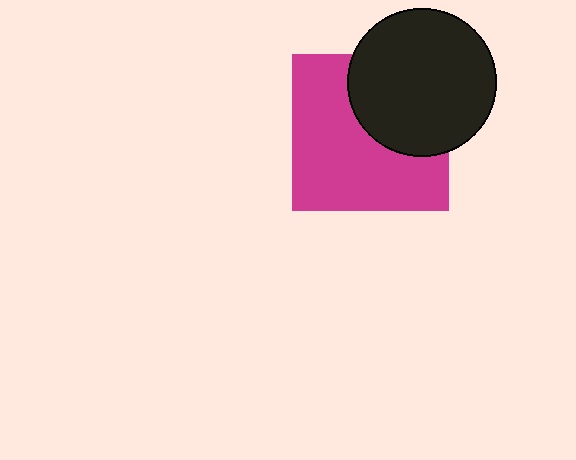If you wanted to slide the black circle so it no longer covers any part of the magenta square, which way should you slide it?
Slide it toward the upper-right — that is the most direct way to separate the two shapes.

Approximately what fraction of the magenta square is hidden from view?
Roughly 37% of the magenta square is hidden behind the black circle.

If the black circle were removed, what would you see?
You would see the complete magenta square.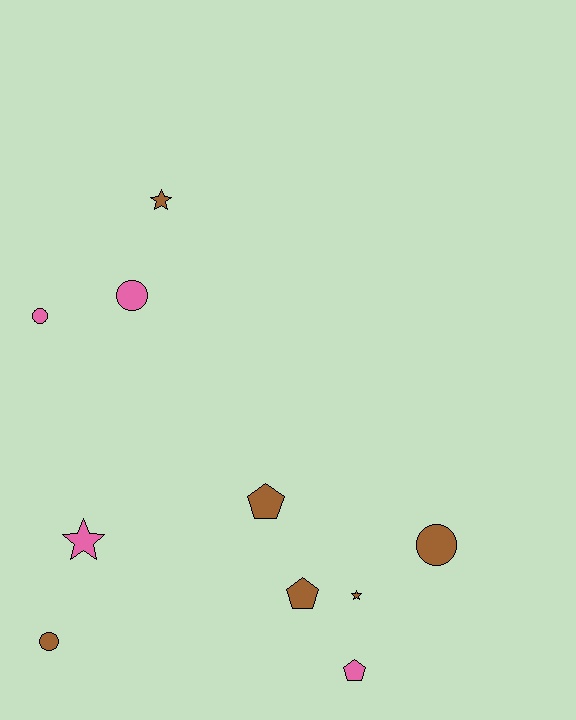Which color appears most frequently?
Brown, with 6 objects.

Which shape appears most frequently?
Circle, with 4 objects.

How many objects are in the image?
There are 10 objects.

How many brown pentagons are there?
There are 2 brown pentagons.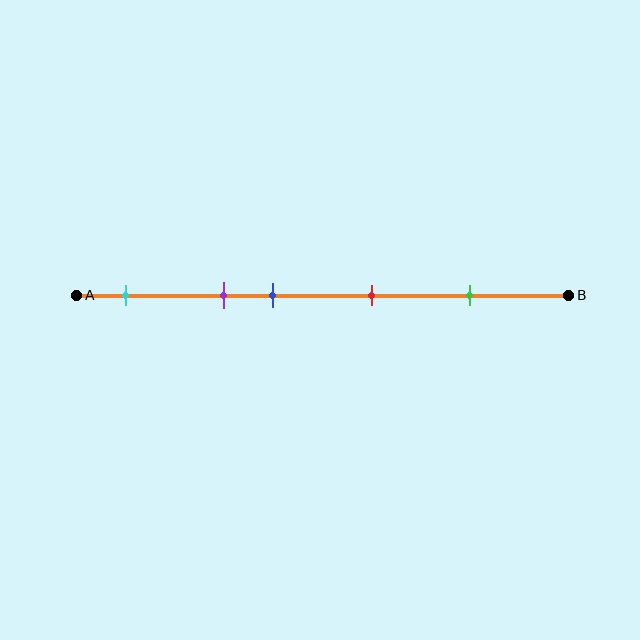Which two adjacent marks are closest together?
The purple and blue marks are the closest adjacent pair.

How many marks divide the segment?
There are 5 marks dividing the segment.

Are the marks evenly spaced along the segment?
No, the marks are not evenly spaced.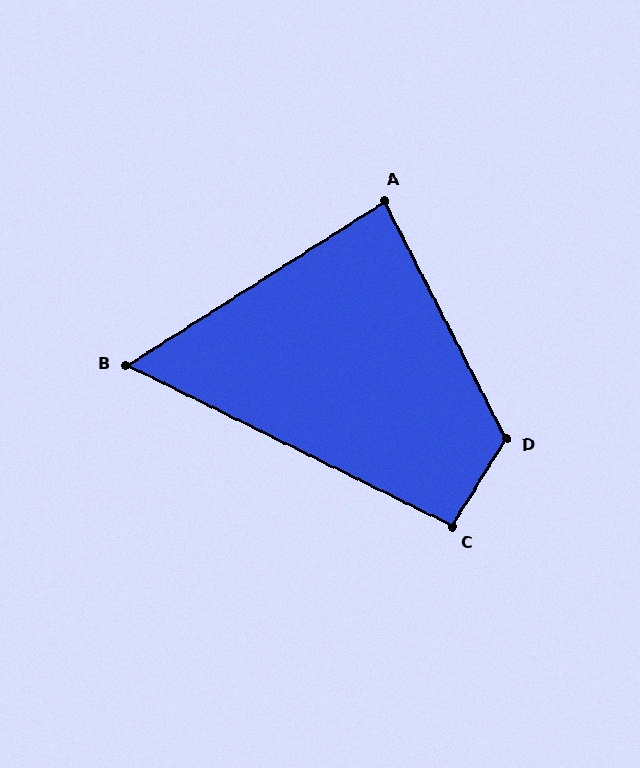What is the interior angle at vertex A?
Approximately 84 degrees (acute).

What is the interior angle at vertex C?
Approximately 96 degrees (obtuse).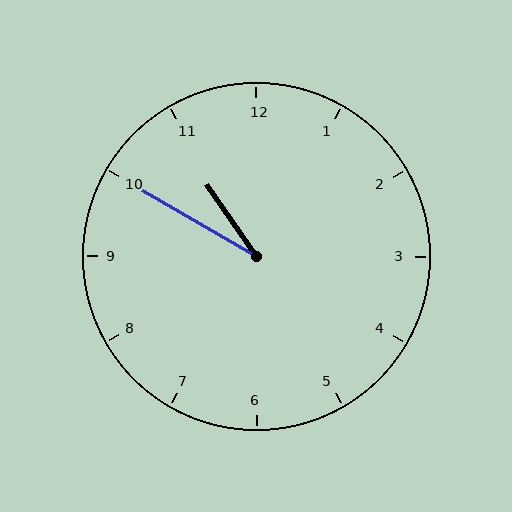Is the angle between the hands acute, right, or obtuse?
It is acute.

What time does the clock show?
10:50.